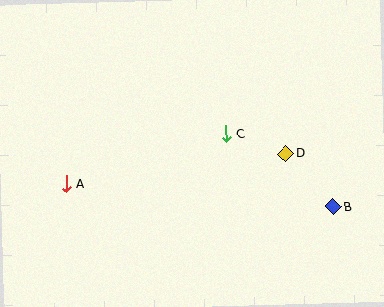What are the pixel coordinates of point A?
Point A is at (66, 184).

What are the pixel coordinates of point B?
Point B is at (333, 207).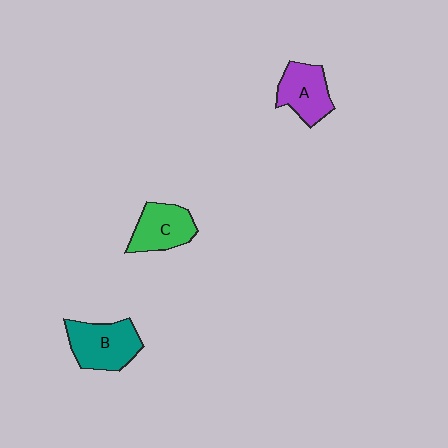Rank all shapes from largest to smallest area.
From largest to smallest: B (teal), A (purple), C (green).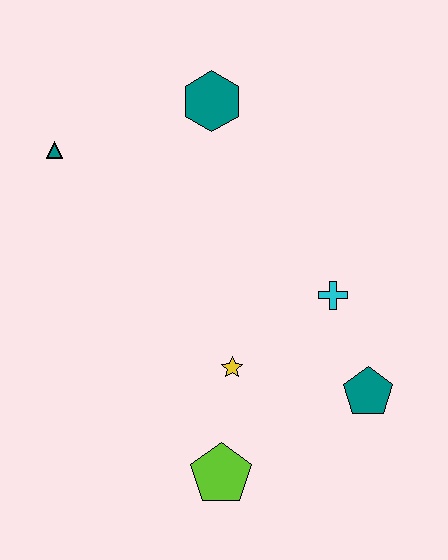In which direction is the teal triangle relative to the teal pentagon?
The teal triangle is to the left of the teal pentagon.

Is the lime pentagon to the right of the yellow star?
No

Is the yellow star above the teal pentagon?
Yes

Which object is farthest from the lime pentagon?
The teal hexagon is farthest from the lime pentagon.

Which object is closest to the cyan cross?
The teal pentagon is closest to the cyan cross.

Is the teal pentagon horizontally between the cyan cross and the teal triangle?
No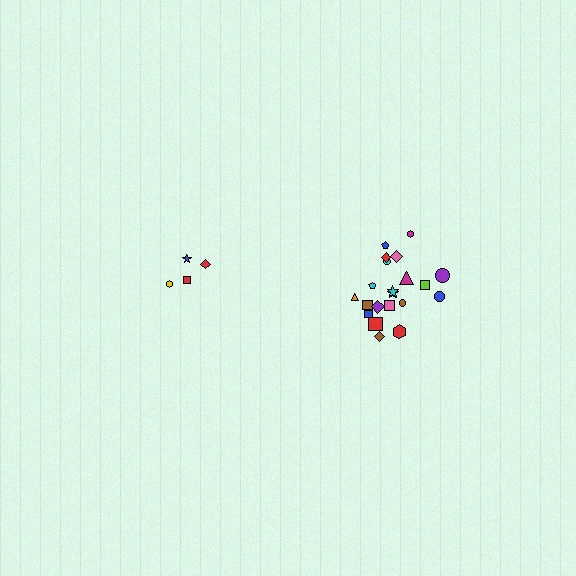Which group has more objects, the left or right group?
The right group.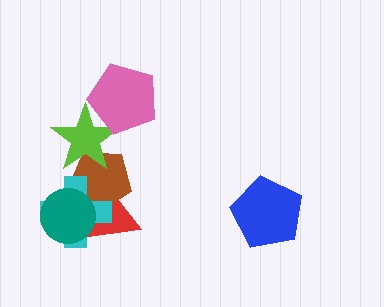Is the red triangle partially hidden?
Yes, it is partially covered by another shape.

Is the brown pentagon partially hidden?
Yes, it is partially covered by another shape.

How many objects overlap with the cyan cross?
3 objects overlap with the cyan cross.